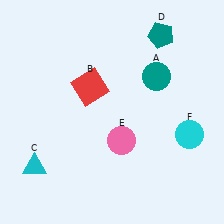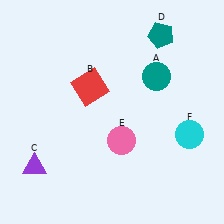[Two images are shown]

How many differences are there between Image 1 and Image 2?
There is 1 difference between the two images.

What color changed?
The triangle (C) changed from cyan in Image 1 to purple in Image 2.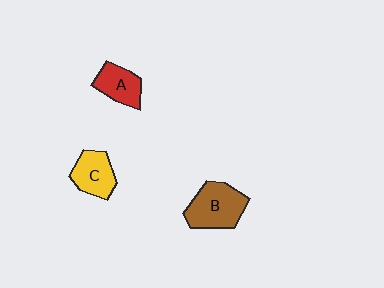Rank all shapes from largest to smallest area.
From largest to smallest: B (brown), C (yellow), A (red).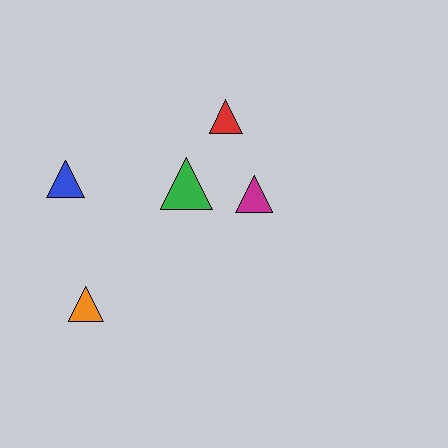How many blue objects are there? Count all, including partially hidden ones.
There is 1 blue object.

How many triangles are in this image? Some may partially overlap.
There are 5 triangles.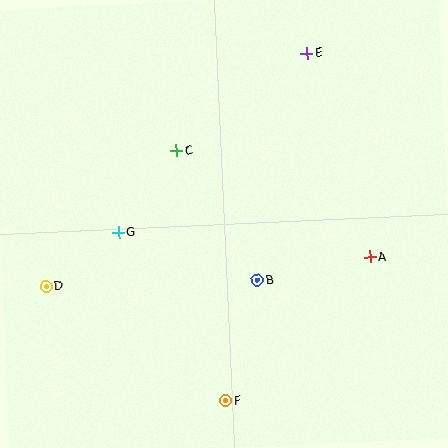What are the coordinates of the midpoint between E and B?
The midpoint between E and B is at (282, 167).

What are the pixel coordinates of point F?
Point F is at (226, 401).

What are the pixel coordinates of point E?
Point E is at (307, 53).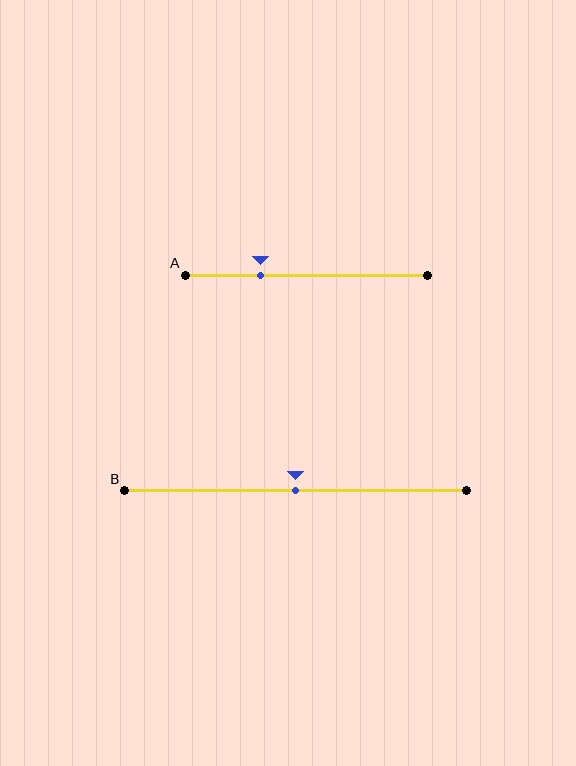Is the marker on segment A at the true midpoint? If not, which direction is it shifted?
No, the marker on segment A is shifted to the left by about 19% of the segment length.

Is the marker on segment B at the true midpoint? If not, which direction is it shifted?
Yes, the marker on segment B is at the true midpoint.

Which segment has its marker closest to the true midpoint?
Segment B has its marker closest to the true midpoint.